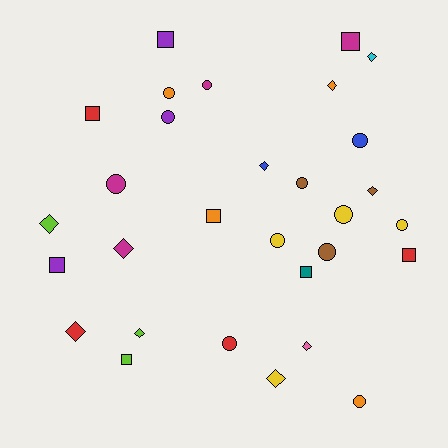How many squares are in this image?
There are 8 squares.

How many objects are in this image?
There are 30 objects.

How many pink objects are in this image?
There is 1 pink object.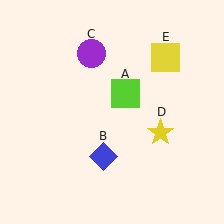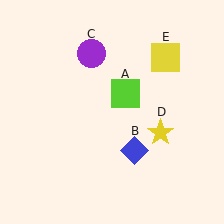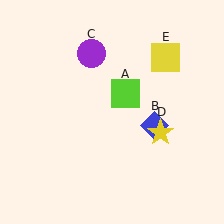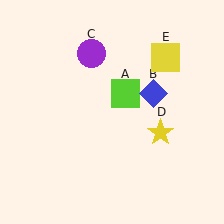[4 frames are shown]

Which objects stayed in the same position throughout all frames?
Lime square (object A) and purple circle (object C) and yellow star (object D) and yellow square (object E) remained stationary.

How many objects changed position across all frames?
1 object changed position: blue diamond (object B).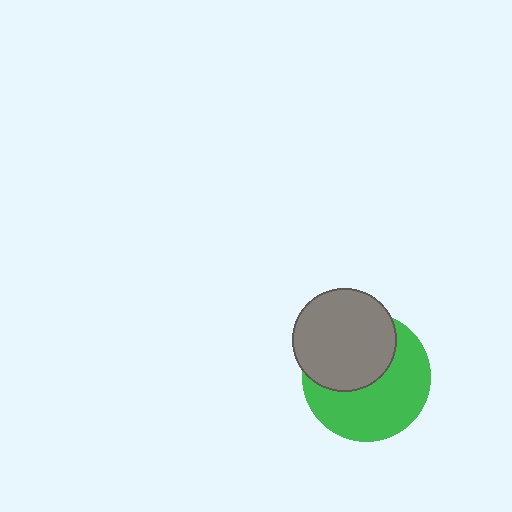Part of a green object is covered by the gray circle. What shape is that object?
It is a circle.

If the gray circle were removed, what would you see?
You would see the complete green circle.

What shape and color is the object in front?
The object in front is a gray circle.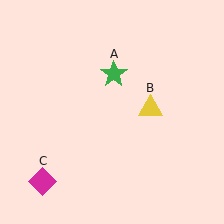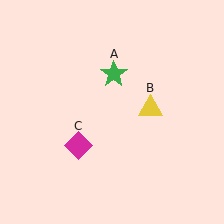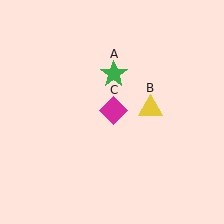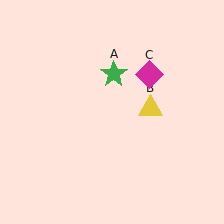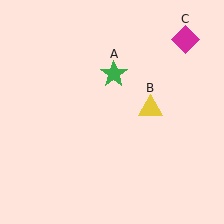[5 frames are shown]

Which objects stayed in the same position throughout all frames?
Green star (object A) and yellow triangle (object B) remained stationary.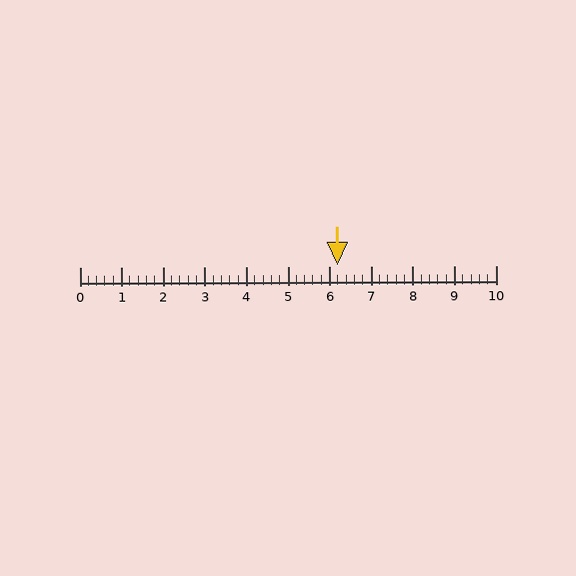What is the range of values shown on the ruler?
The ruler shows values from 0 to 10.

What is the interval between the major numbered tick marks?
The major tick marks are spaced 1 units apart.